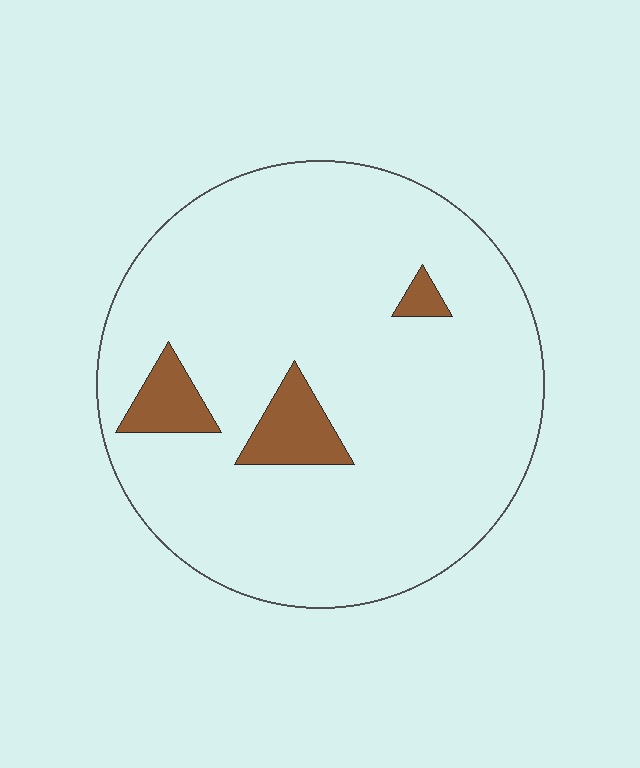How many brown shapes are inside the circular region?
3.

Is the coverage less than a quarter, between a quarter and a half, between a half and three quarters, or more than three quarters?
Less than a quarter.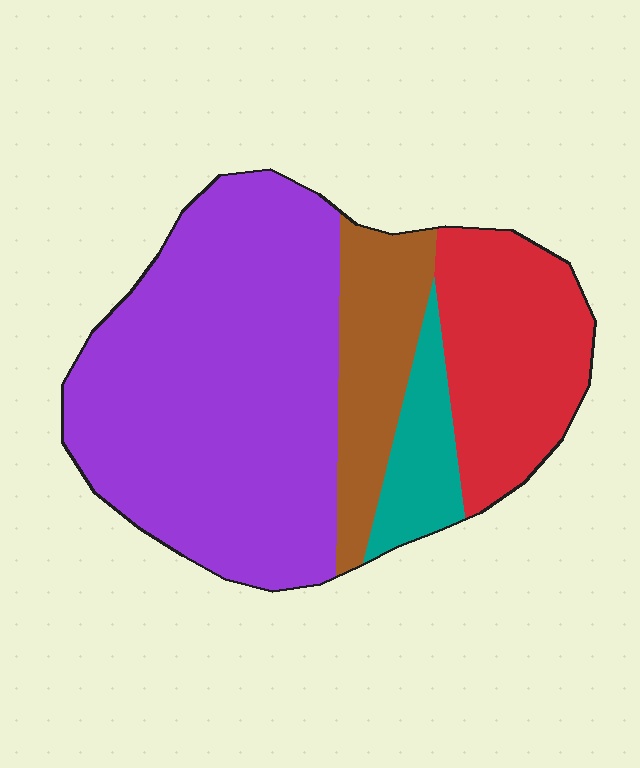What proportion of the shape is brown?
Brown takes up about one eighth (1/8) of the shape.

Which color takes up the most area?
Purple, at roughly 55%.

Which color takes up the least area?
Teal, at roughly 10%.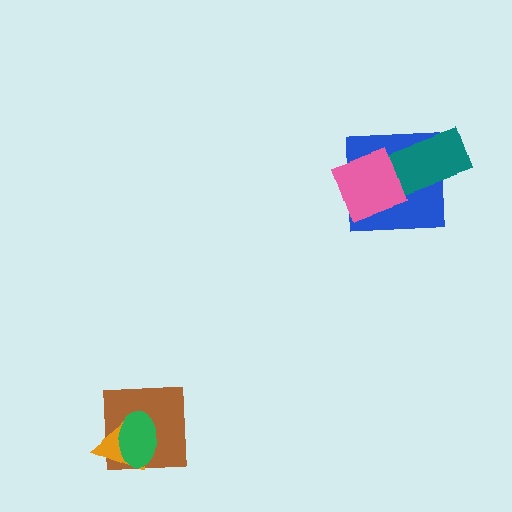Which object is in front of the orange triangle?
The green ellipse is in front of the orange triangle.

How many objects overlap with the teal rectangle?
2 objects overlap with the teal rectangle.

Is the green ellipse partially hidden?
No, no other shape covers it.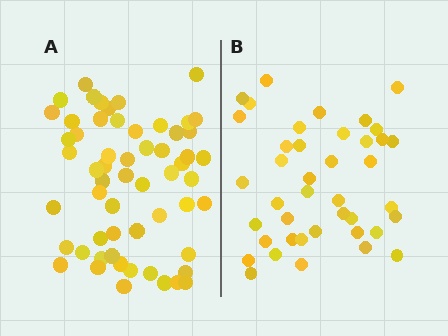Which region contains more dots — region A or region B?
Region A (the left region) has more dots.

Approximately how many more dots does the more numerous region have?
Region A has approximately 15 more dots than region B.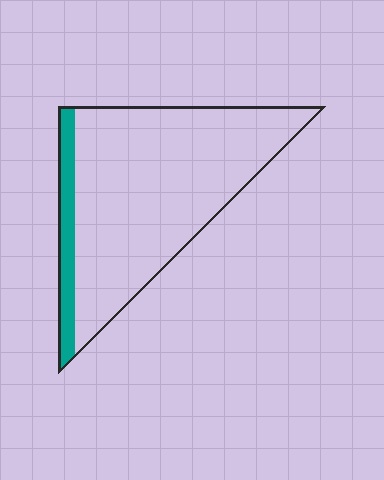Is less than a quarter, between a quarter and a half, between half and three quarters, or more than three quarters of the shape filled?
Less than a quarter.